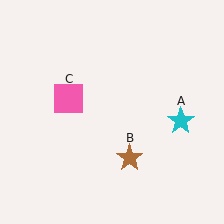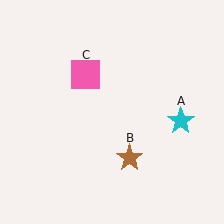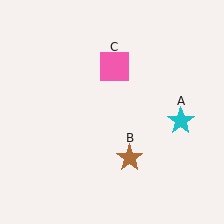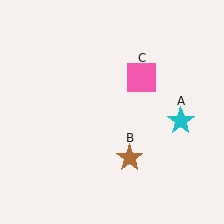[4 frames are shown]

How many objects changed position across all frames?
1 object changed position: pink square (object C).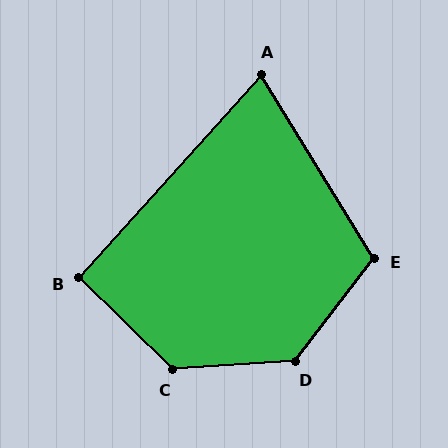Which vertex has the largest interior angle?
D, at approximately 132 degrees.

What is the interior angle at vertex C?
Approximately 131 degrees (obtuse).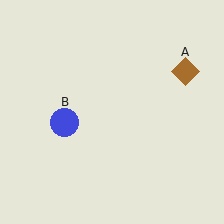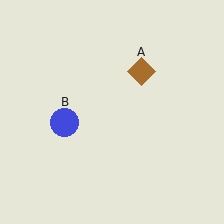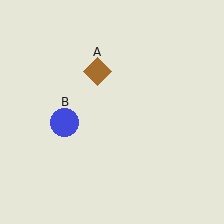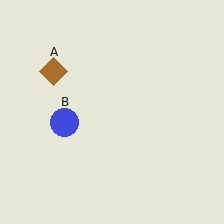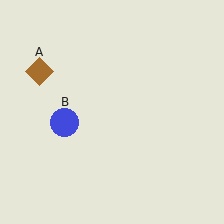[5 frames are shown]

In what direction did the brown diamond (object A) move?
The brown diamond (object A) moved left.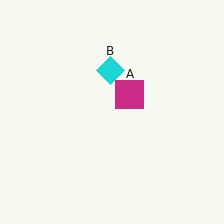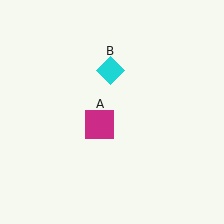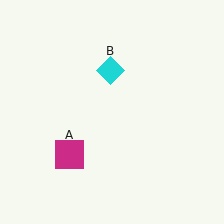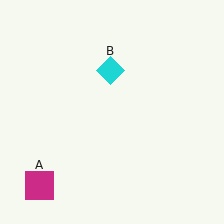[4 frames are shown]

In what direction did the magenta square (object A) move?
The magenta square (object A) moved down and to the left.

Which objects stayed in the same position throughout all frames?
Cyan diamond (object B) remained stationary.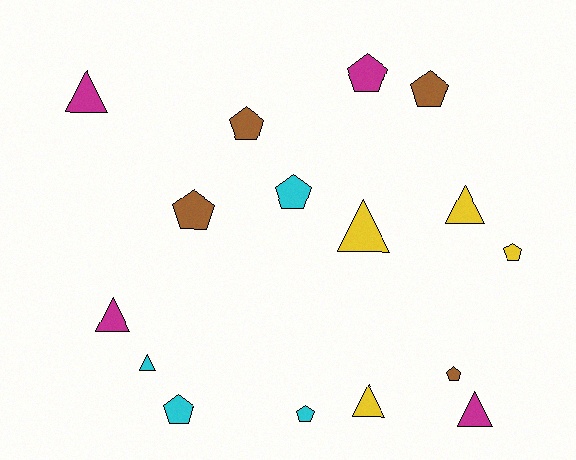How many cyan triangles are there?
There is 1 cyan triangle.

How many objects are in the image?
There are 16 objects.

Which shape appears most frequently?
Pentagon, with 9 objects.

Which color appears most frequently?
Cyan, with 4 objects.